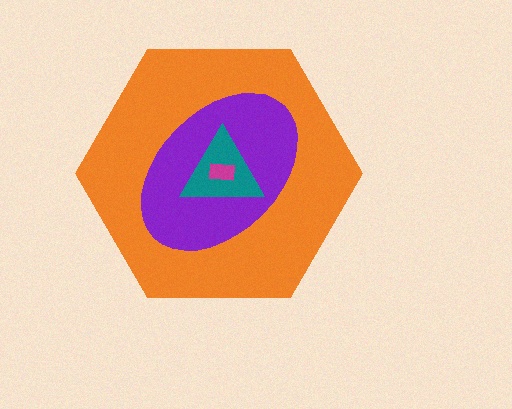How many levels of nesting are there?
4.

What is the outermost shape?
The orange hexagon.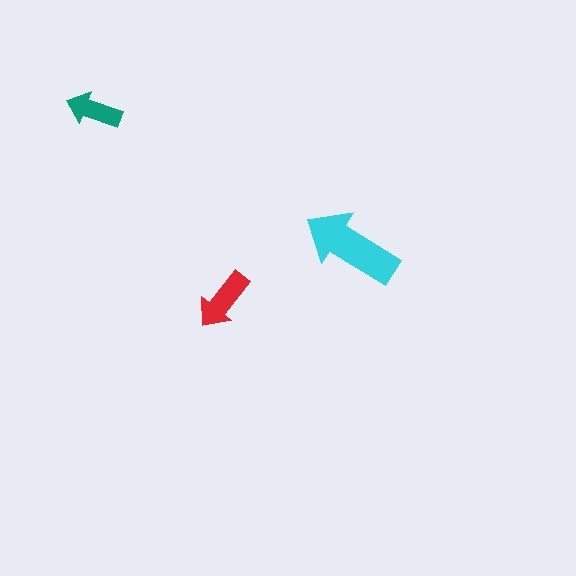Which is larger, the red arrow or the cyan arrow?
The cyan one.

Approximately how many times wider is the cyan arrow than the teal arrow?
About 2 times wider.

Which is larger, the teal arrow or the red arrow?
The red one.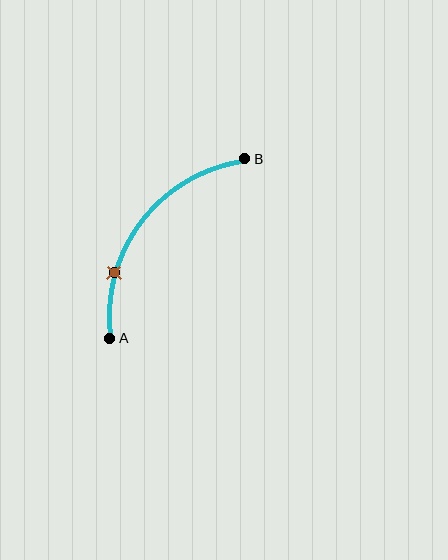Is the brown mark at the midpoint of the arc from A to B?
No. The brown mark lies on the arc but is closer to endpoint A. The arc midpoint would be at the point on the curve equidistant along the arc from both A and B.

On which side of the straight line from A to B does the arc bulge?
The arc bulges above and to the left of the straight line connecting A and B.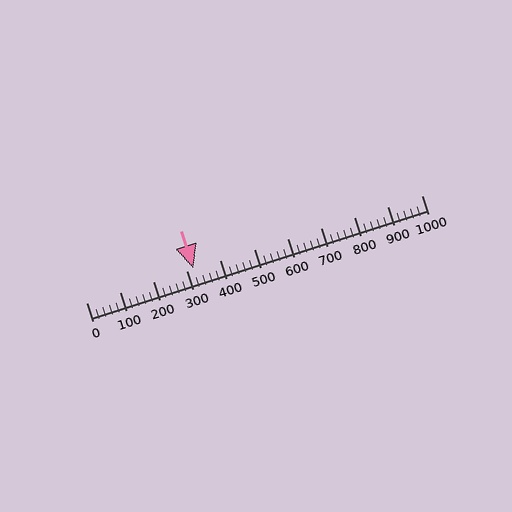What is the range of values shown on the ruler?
The ruler shows values from 0 to 1000.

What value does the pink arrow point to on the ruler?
The pink arrow points to approximately 320.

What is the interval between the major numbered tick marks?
The major tick marks are spaced 100 units apart.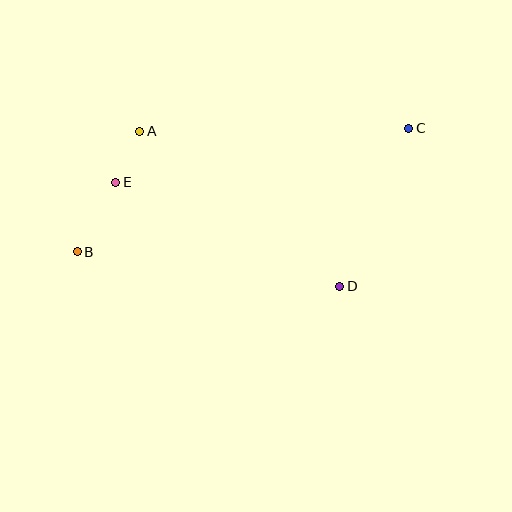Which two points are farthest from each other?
Points B and C are farthest from each other.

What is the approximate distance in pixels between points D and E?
The distance between D and E is approximately 247 pixels.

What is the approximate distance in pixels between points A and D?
The distance between A and D is approximately 253 pixels.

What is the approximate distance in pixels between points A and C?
The distance between A and C is approximately 269 pixels.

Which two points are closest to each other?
Points A and E are closest to each other.